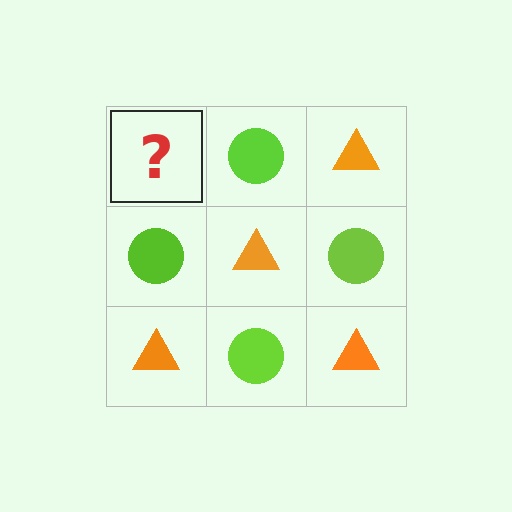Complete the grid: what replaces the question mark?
The question mark should be replaced with an orange triangle.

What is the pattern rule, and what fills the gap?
The rule is that it alternates orange triangle and lime circle in a checkerboard pattern. The gap should be filled with an orange triangle.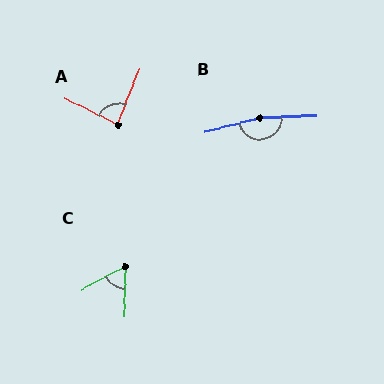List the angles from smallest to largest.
C (60°), A (85°), B (168°).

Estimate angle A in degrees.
Approximately 85 degrees.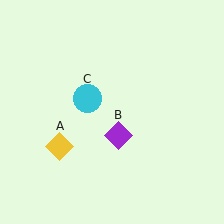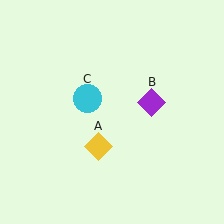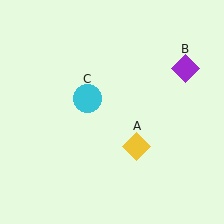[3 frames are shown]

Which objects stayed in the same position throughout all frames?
Cyan circle (object C) remained stationary.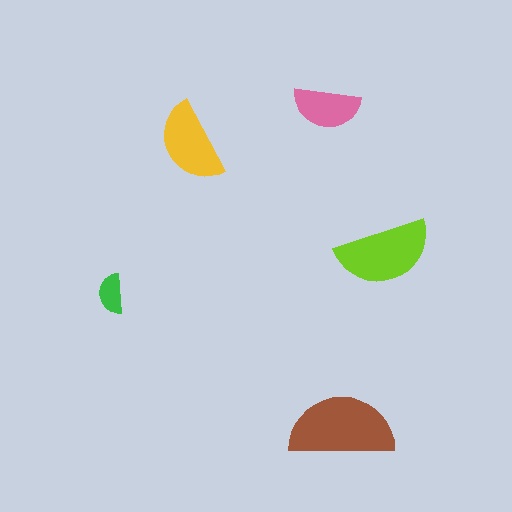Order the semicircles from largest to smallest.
the brown one, the lime one, the yellow one, the pink one, the green one.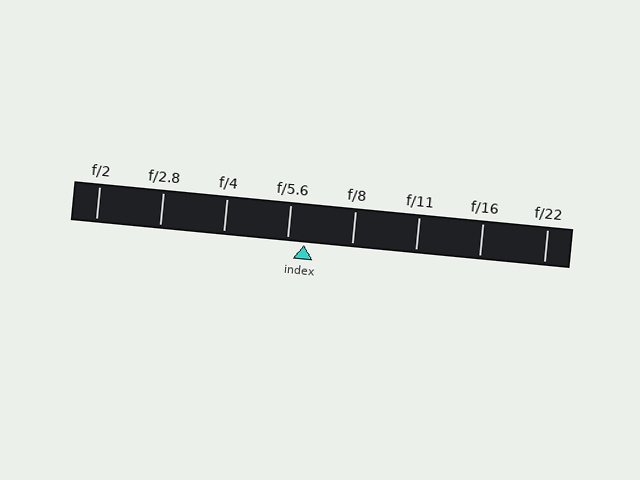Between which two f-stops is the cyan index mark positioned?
The index mark is between f/5.6 and f/8.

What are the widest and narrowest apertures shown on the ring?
The widest aperture shown is f/2 and the narrowest is f/22.